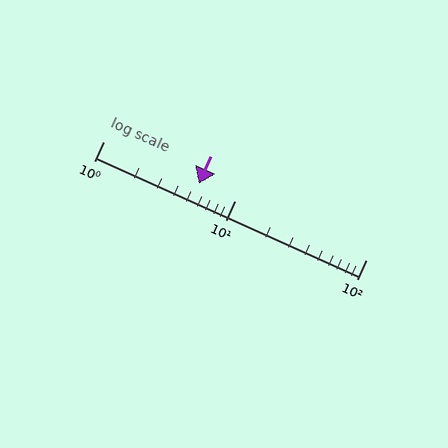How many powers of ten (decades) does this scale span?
The scale spans 2 decades, from 1 to 100.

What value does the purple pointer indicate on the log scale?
The pointer indicates approximately 5.3.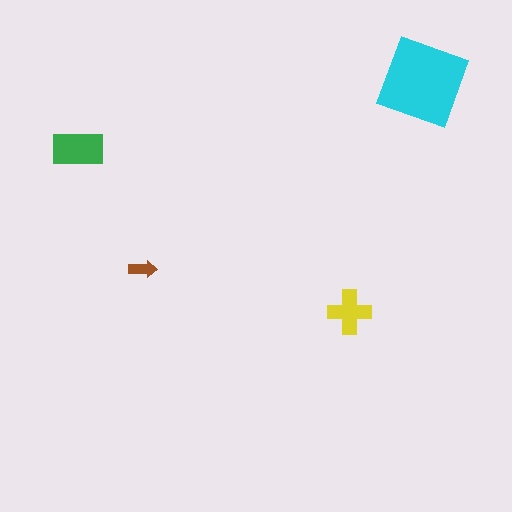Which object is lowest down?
The yellow cross is bottommost.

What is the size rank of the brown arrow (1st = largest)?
4th.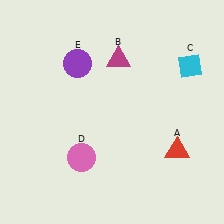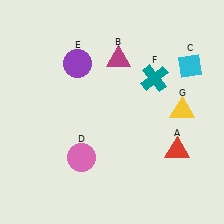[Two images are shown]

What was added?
A teal cross (F), a yellow triangle (G) were added in Image 2.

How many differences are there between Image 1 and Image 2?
There are 2 differences between the two images.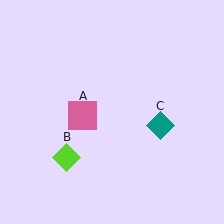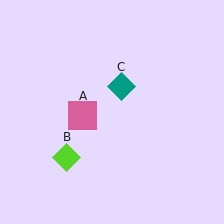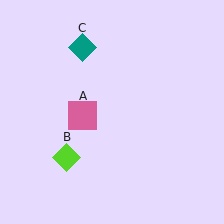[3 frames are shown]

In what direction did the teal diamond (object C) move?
The teal diamond (object C) moved up and to the left.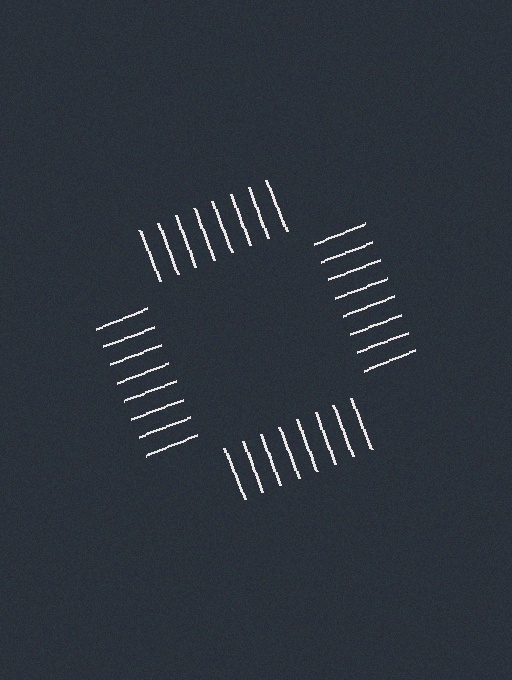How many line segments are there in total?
32 — 8 along each of the 4 edges.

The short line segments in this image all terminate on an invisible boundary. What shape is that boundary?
An illusory square — the line segments terminate on its edges but no continuous stroke is drawn.